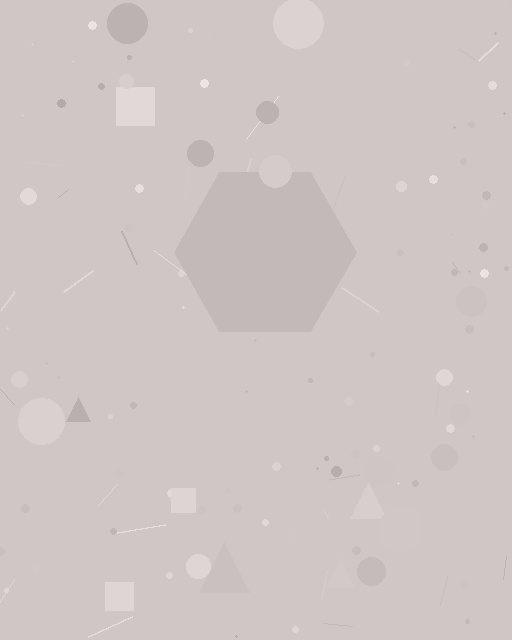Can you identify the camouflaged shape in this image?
The camouflaged shape is a hexagon.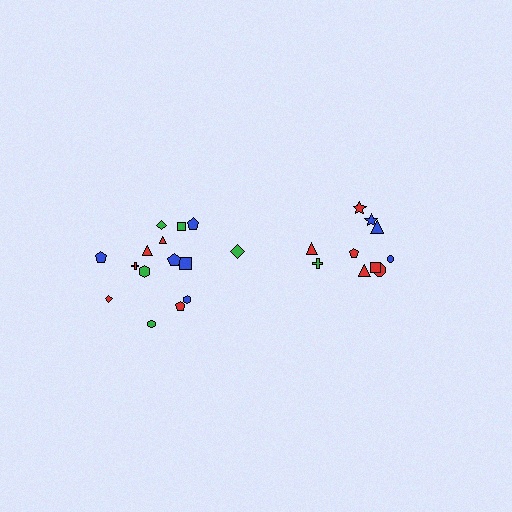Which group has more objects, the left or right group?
The left group.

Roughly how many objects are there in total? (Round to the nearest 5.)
Roughly 25 objects in total.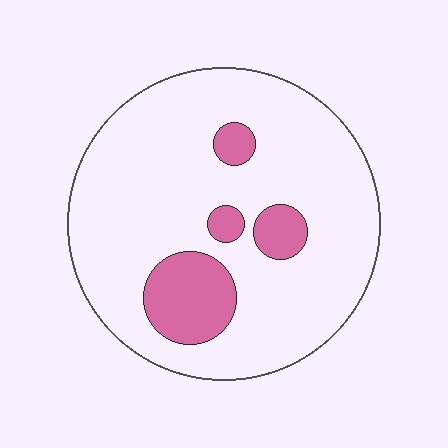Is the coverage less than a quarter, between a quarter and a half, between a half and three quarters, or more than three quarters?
Less than a quarter.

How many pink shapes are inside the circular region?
4.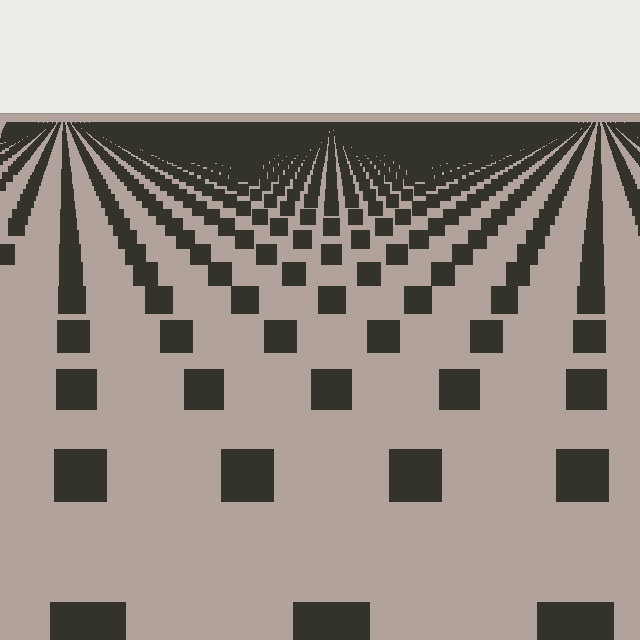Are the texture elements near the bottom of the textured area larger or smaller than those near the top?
Larger. Near the bottom, elements are closer to the viewer and appear at a bigger on-screen size.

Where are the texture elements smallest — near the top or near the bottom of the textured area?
Near the top.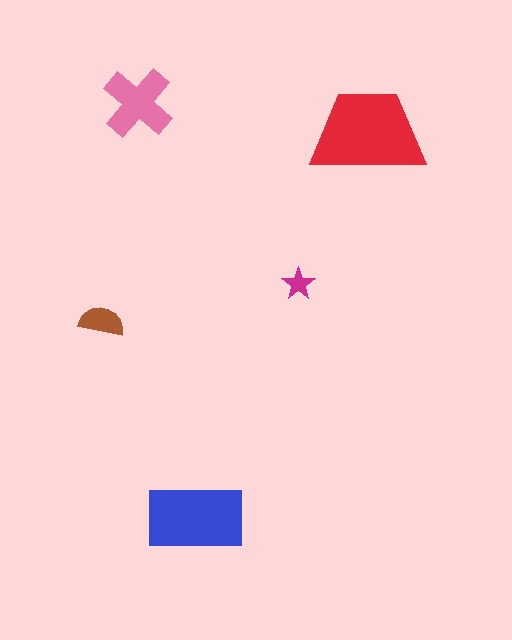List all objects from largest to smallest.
The red trapezoid, the blue rectangle, the pink cross, the brown semicircle, the magenta star.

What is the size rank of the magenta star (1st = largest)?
5th.